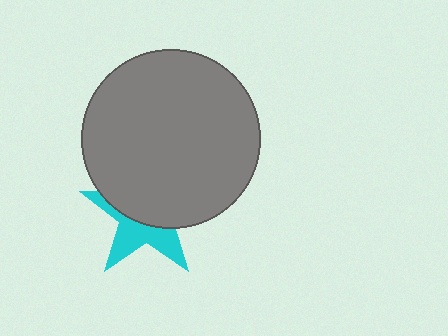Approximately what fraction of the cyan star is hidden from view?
Roughly 58% of the cyan star is hidden behind the gray circle.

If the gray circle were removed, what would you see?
You would see the complete cyan star.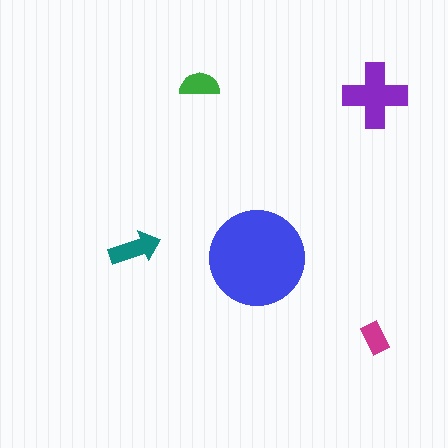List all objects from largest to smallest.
The blue circle, the purple cross, the teal arrow, the green semicircle, the magenta rectangle.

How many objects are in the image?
There are 5 objects in the image.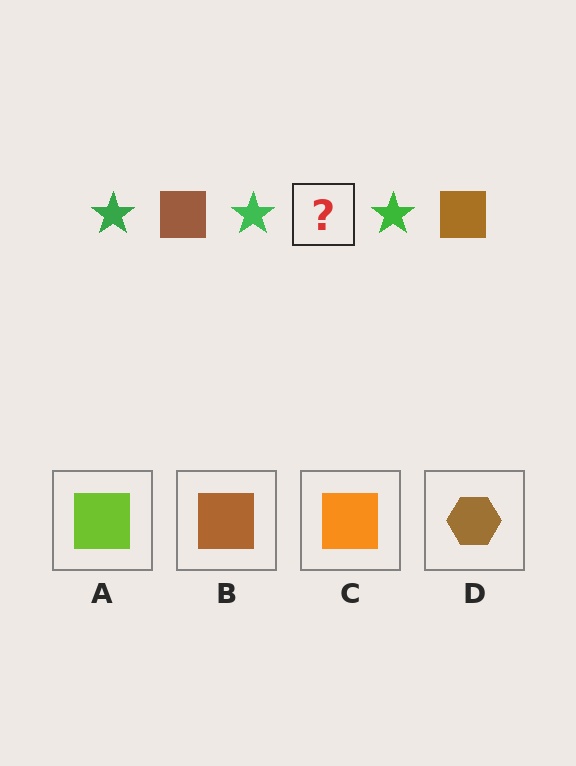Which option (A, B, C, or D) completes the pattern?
B.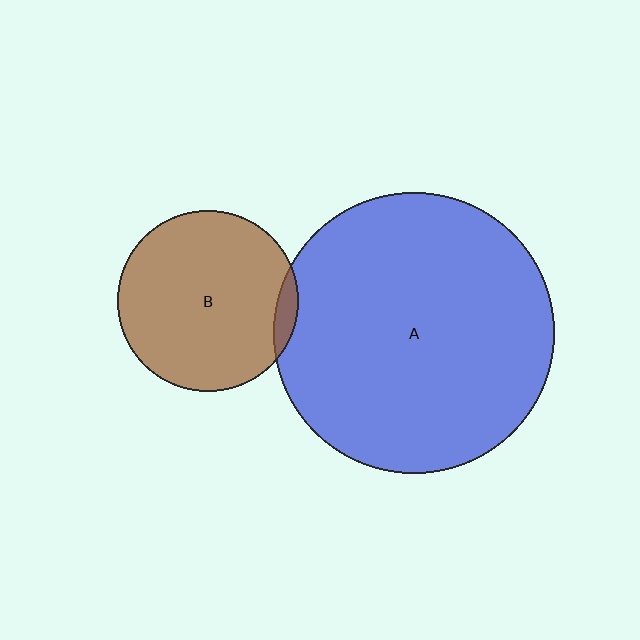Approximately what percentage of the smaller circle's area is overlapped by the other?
Approximately 5%.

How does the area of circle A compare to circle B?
Approximately 2.4 times.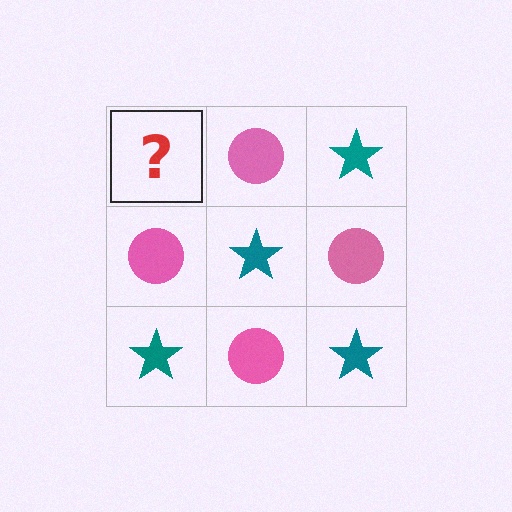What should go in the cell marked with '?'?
The missing cell should contain a teal star.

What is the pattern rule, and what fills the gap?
The rule is that it alternates teal star and pink circle in a checkerboard pattern. The gap should be filled with a teal star.